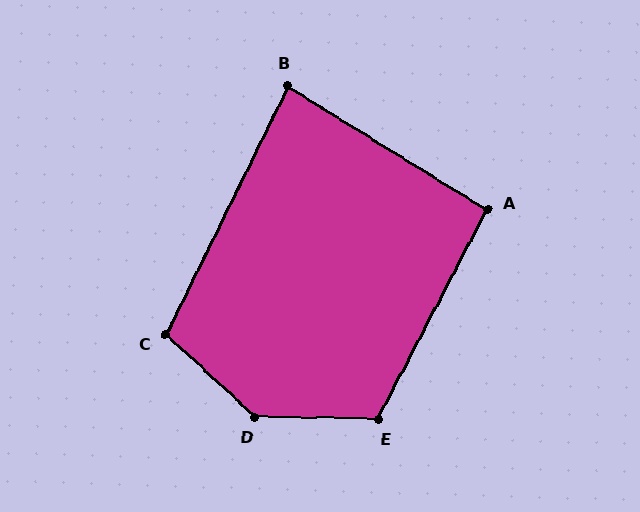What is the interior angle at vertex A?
Approximately 95 degrees (approximately right).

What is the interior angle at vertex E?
Approximately 116 degrees (obtuse).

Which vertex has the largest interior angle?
D, at approximately 139 degrees.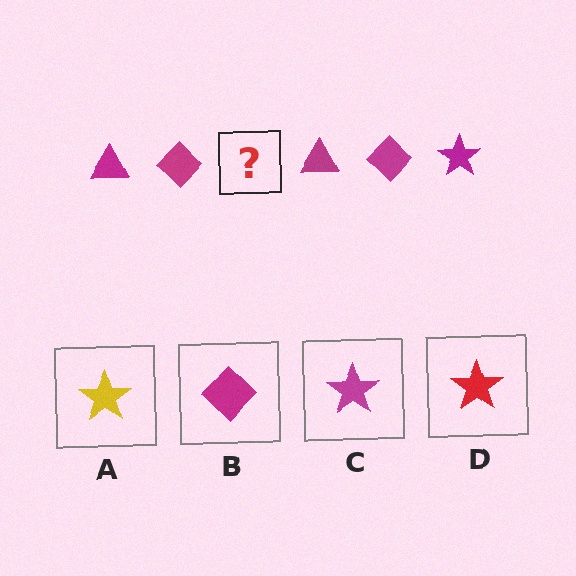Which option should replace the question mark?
Option C.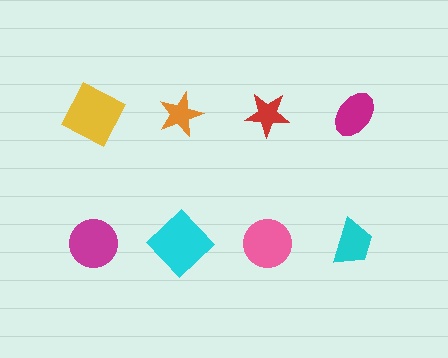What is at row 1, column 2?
An orange star.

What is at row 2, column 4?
A cyan trapezoid.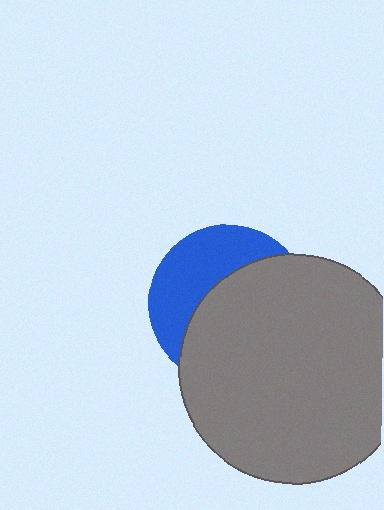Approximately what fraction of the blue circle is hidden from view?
Roughly 61% of the blue circle is hidden behind the gray circle.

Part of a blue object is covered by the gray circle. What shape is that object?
It is a circle.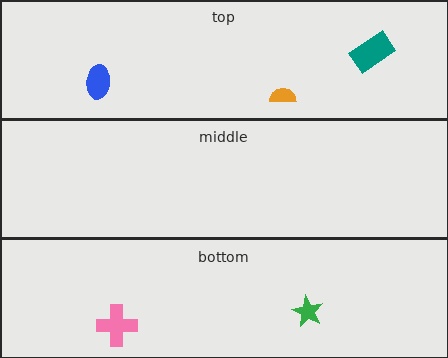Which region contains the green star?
The bottom region.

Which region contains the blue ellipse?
The top region.